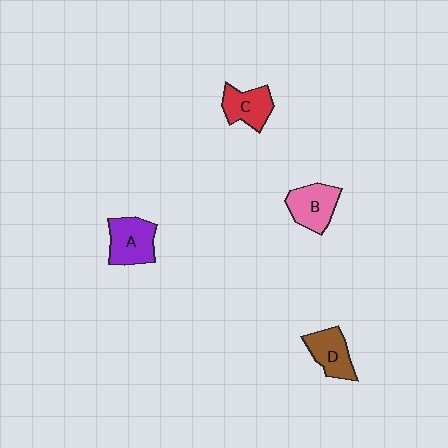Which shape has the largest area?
Shape A (purple).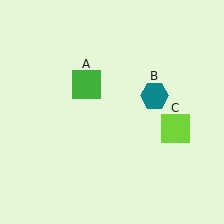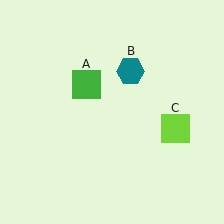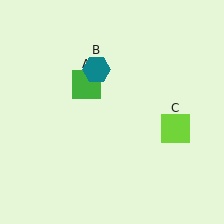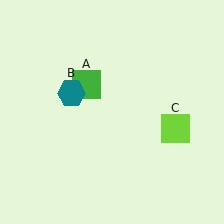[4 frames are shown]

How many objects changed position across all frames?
1 object changed position: teal hexagon (object B).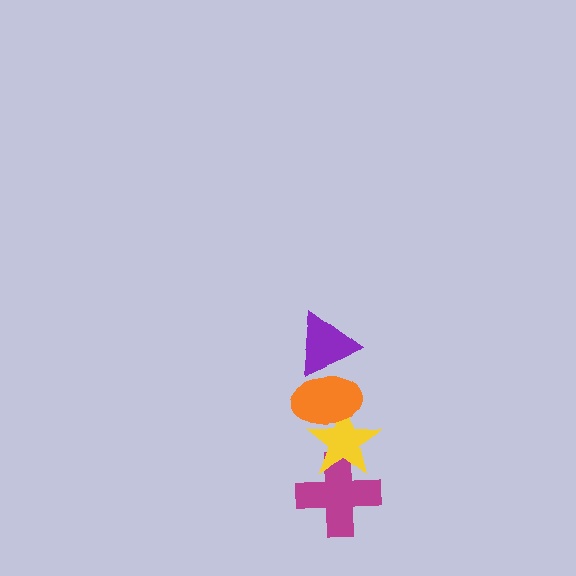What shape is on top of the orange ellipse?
The purple triangle is on top of the orange ellipse.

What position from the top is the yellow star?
The yellow star is 3rd from the top.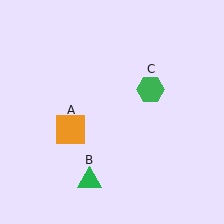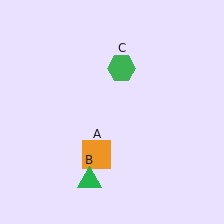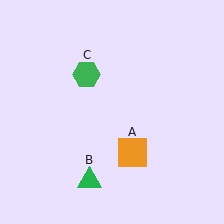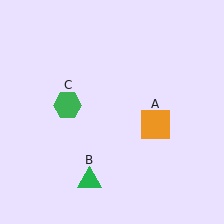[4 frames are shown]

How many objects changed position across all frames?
2 objects changed position: orange square (object A), green hexagon (object C).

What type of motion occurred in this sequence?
The orange square (object A), green hexagon (object C) rotated counterclockwise around the center of the scene.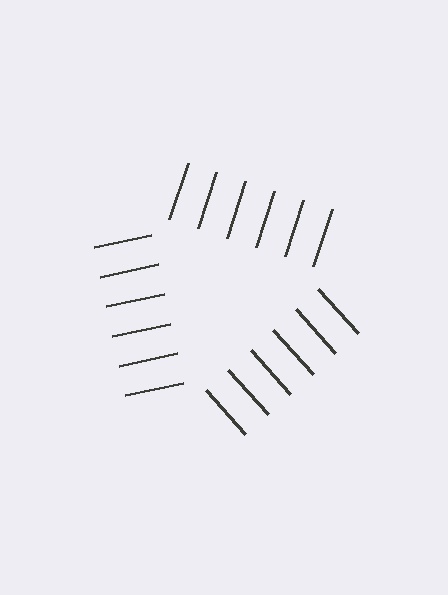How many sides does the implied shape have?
3 sides — the line-ends trace a triangle.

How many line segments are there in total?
18 — 6 along each of the 3 edges.